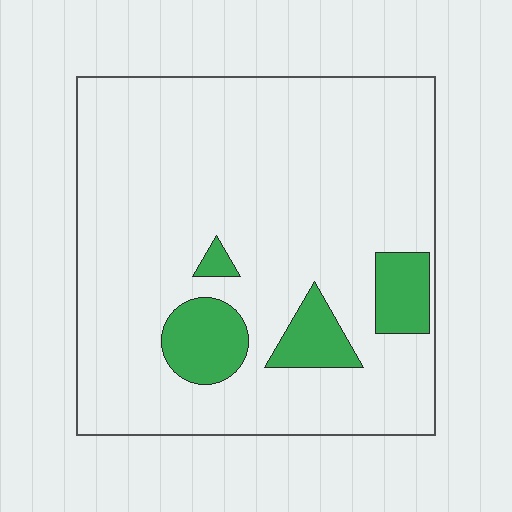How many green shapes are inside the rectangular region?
4.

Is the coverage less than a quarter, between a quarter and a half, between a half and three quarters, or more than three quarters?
Less than a quarter.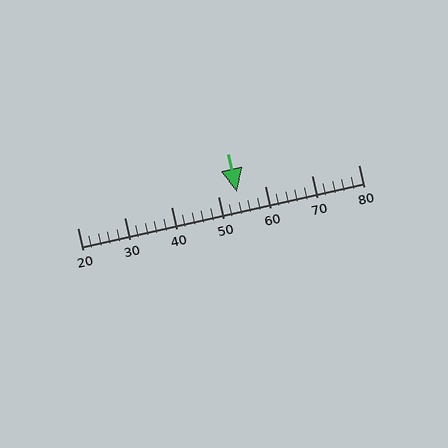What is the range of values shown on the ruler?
The ruler shows values from 20 to 80.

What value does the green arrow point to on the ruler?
The green arrow points to approximately 54.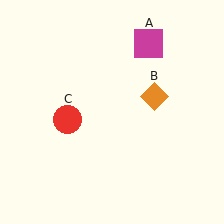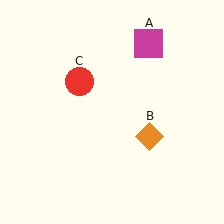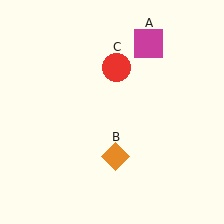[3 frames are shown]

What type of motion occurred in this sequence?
The orange diamond (object B), red circle (object C) rotated clockwise around the center of the scene.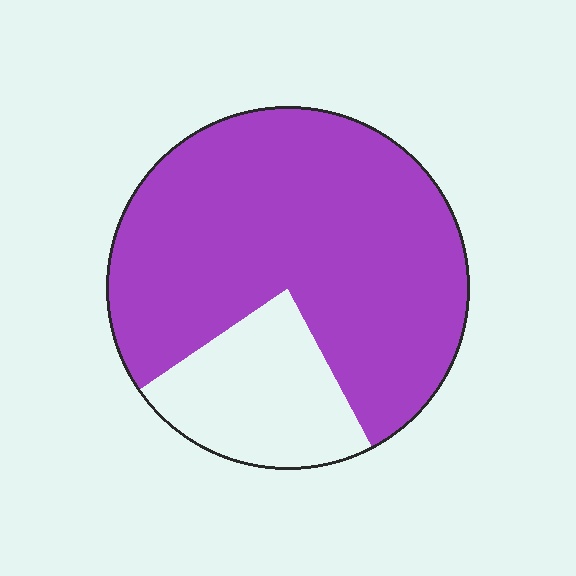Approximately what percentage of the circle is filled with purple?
Approximately 75%.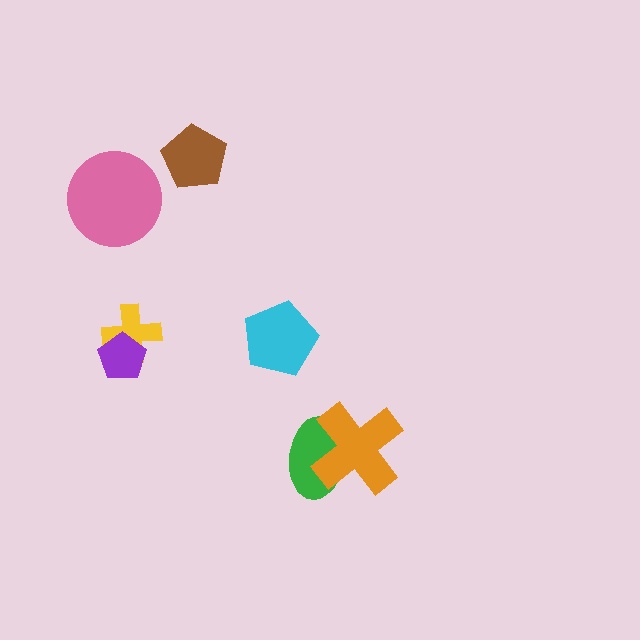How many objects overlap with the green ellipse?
1 object overlaps with the green ellipse.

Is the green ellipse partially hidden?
Yes, it is partially covered by another shape.